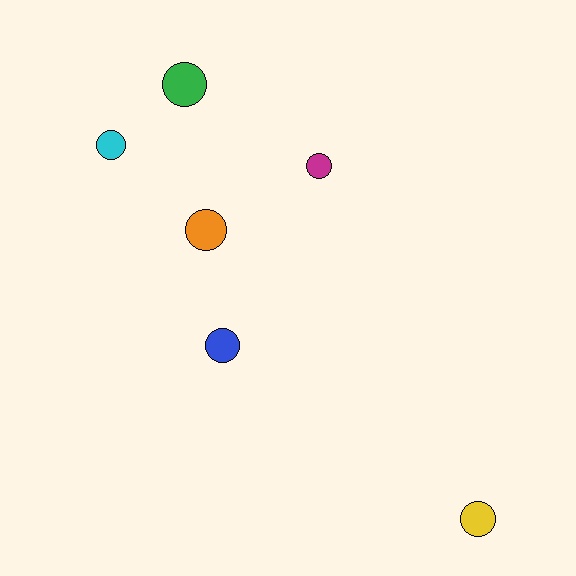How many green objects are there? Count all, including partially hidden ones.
There is 1 green object.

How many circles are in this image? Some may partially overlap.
There are 6 circles.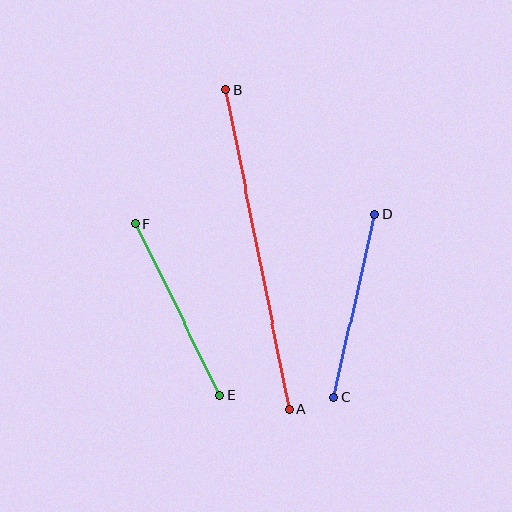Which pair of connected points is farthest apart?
Points A and B are farthest apart.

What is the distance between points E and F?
The distance is approximately 191 pixels.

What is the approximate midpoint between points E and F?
The midpoint is at approximately (178, 309) pixels.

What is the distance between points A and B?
The distance is approximately 327 pixels.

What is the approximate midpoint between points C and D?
The midpoint is at approximately (354, 305) pixels.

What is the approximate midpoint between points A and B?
The midpoint is at approximately (258, 250) pixels.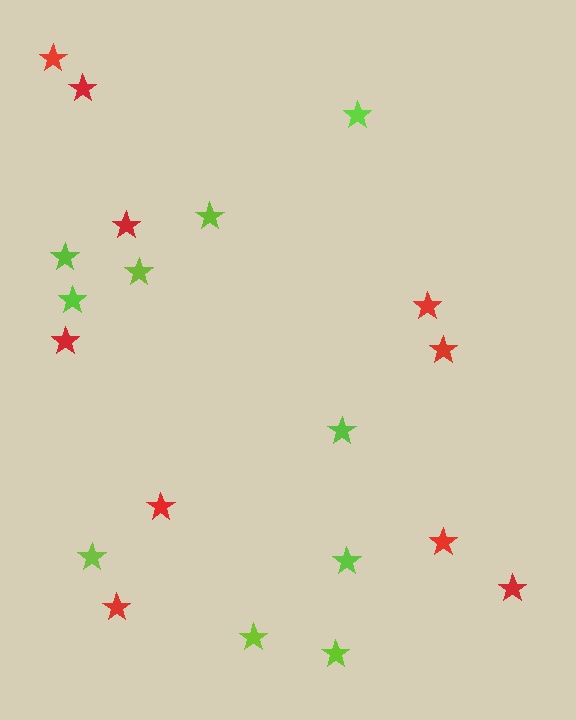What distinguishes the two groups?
There are 2 groups: one group of red stars (10) and one group of lime stars (10).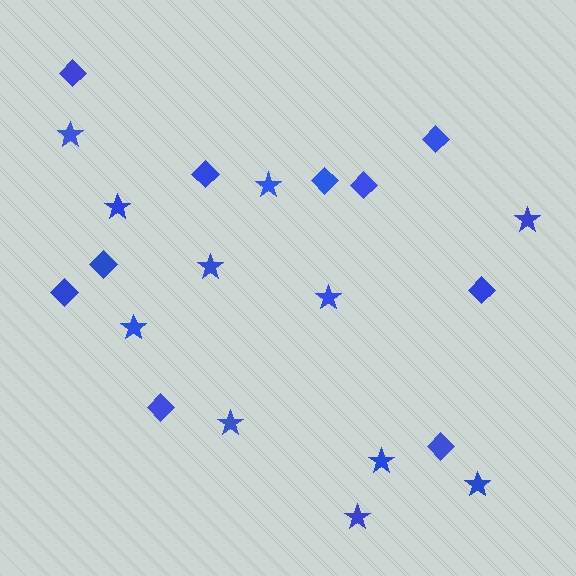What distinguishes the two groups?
There are 2 groups: one group of diamonds (10) and one group of stars (11).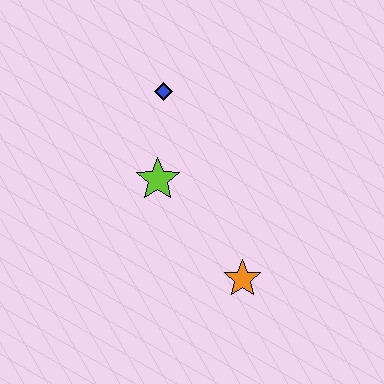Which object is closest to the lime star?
The blue diamond is closest to the lime star.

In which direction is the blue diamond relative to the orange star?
The blue diamond is above the orange star.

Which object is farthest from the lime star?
The orange star is farthest from the lime star.